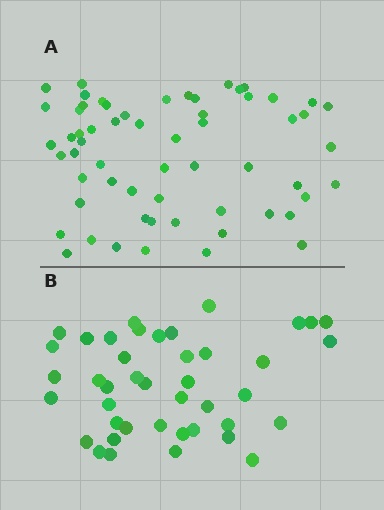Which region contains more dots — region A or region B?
Region A (the top region) has more dots.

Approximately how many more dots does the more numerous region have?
Region A has approximately 20 more dots than region B.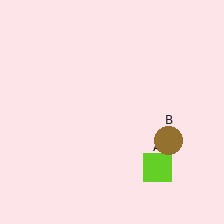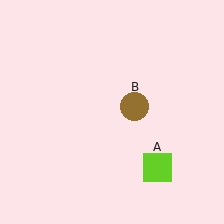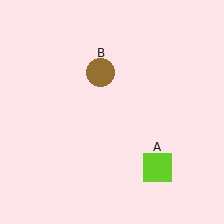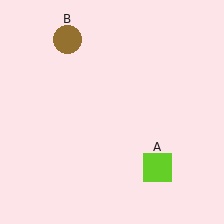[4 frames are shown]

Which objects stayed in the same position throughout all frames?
Lime square (object A) remained stationary.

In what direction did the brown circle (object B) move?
The brown circle (object B) moved up and to the left.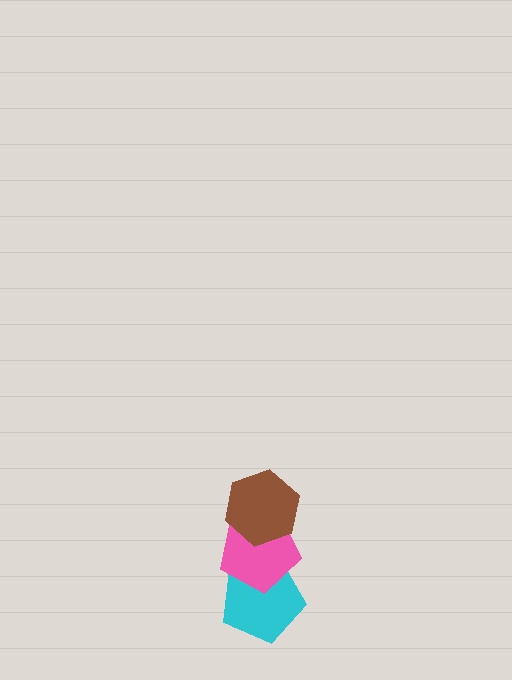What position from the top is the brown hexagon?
The brown hexagon is 1st from the top.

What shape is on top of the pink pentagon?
The brown hexagon is on top of the pink pentagon.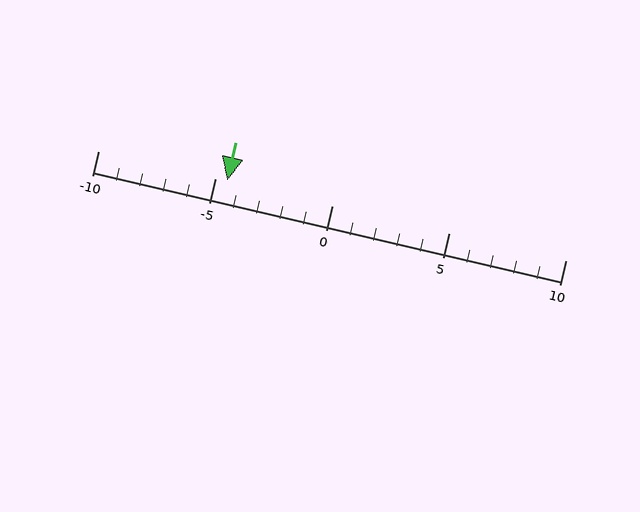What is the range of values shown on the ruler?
The ruler shows values from -10 to 10.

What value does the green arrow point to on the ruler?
The green arrow points to approximately -4.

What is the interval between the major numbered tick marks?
The major tick marks are spaced 5 units apart.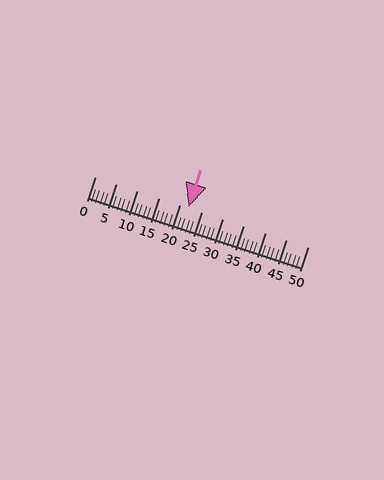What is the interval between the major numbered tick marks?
The major tick marks are spaced 5 units apart.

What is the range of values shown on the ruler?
The ruler shows values from 0 to 50.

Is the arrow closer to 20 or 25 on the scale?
The arrow is closer to 20.